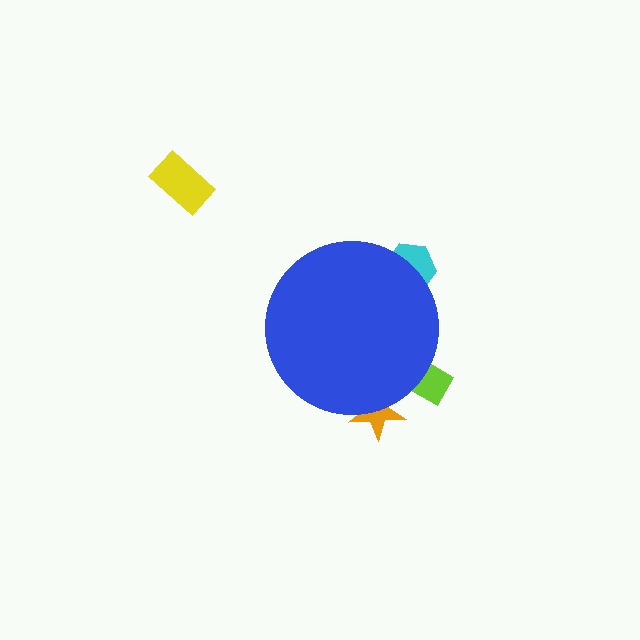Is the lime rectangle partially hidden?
Yes, the lime rectangle is partially hidden behind the blue circle.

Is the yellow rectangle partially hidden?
No, the yellow rectangle is fully visible.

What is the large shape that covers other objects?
A blue circle.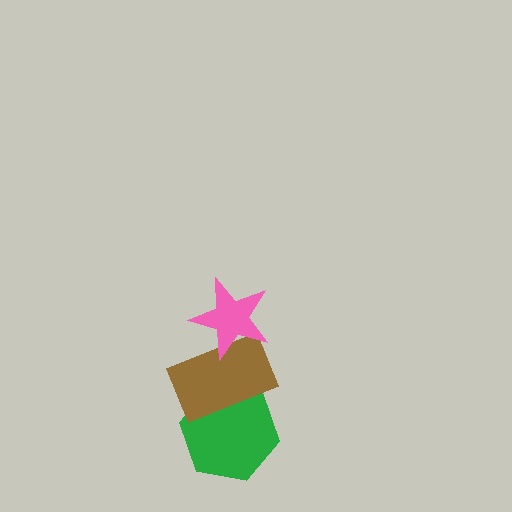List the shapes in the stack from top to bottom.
From top to bottom: the pink star, the brown rectangle, the green hexagon.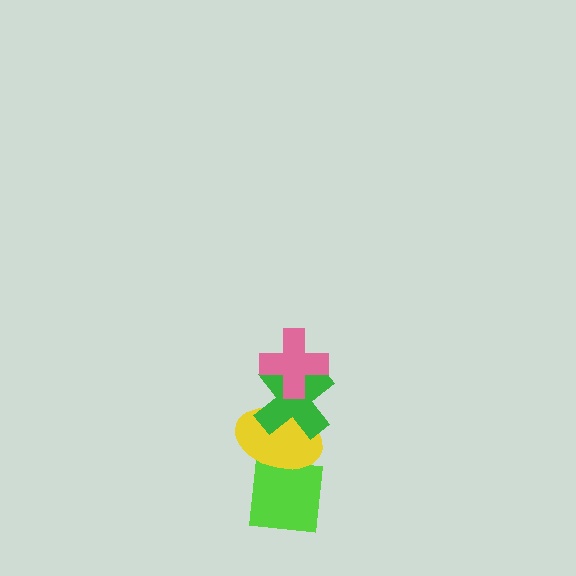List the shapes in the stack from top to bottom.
From top to bottom: the pink cross, the green cross, the yellow ellipse, the lime square.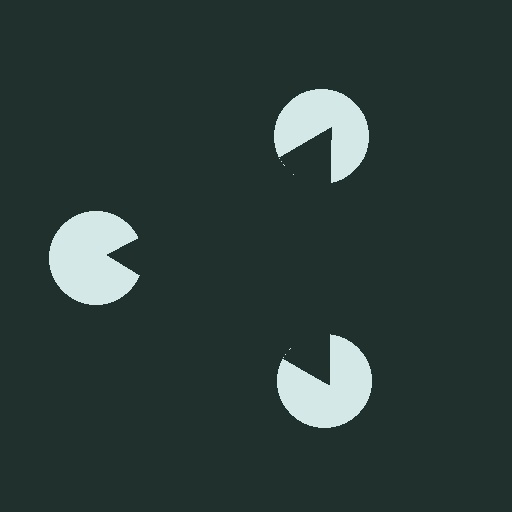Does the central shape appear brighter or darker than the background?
It typically appears slightly darker than the background, even though no actual brightness change is drawn.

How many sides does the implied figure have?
3 sides.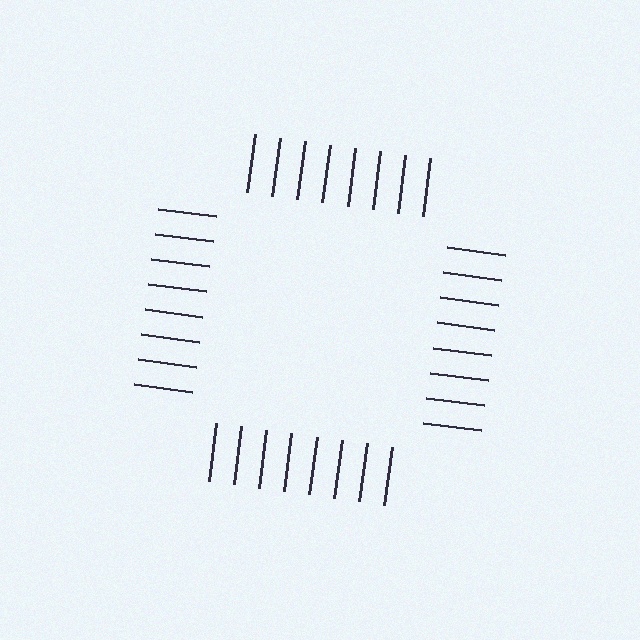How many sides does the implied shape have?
4 sides — the line-ends trace a square.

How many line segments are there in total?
32 — 8 along each of the 4 edges.